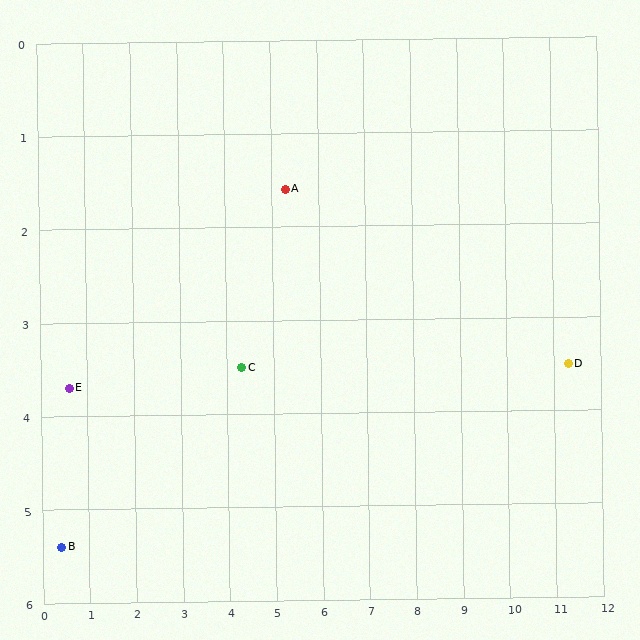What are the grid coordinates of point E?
Point E is at approximately (0.6, 3.7).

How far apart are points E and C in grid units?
Points E and C are about 3.7 grid units apart.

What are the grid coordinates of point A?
Point A is at approximately (5.3, 1.6).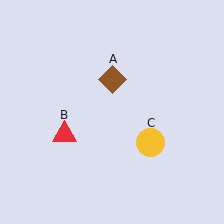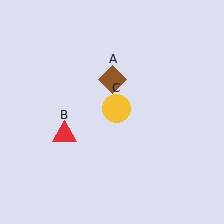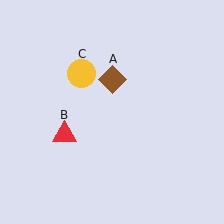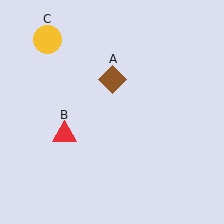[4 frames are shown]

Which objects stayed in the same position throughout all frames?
Brown diamond (object A) and red triangle (object B) remained stationary.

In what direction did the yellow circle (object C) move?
The yellow circle (object C) moved up and to the left.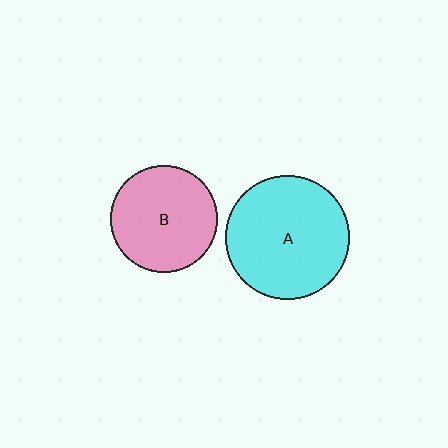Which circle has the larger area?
Circle A (cyan).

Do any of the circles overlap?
No, none of the circles overlap.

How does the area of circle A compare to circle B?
Approximately 1.3 times.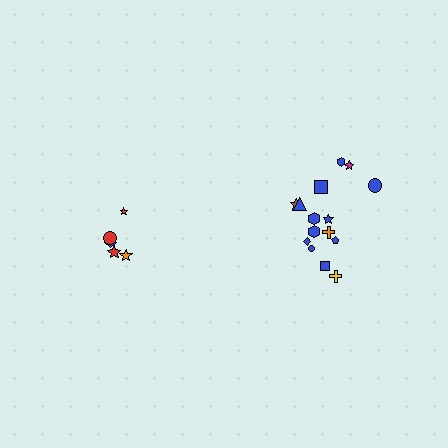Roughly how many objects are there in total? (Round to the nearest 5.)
Roughly 20 objects in total.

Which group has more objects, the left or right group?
The right group.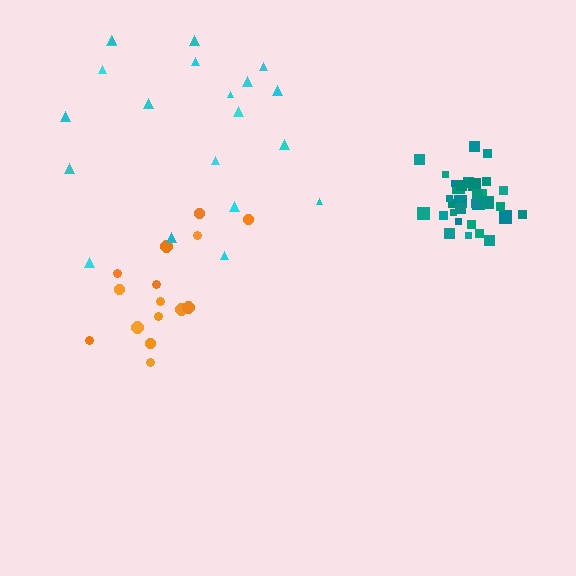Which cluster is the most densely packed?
Teal.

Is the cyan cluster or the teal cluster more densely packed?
Teal.